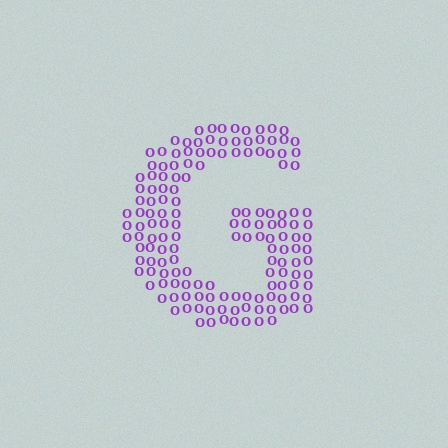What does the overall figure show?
The overall figure shows the letter G.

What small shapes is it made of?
It is made of small letter O's.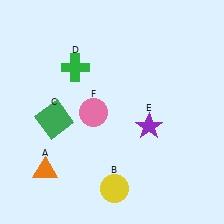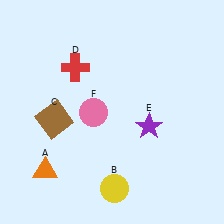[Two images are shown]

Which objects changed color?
C changed from green to brown. D changed from green to red.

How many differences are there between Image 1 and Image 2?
There are 2 differences between the two images.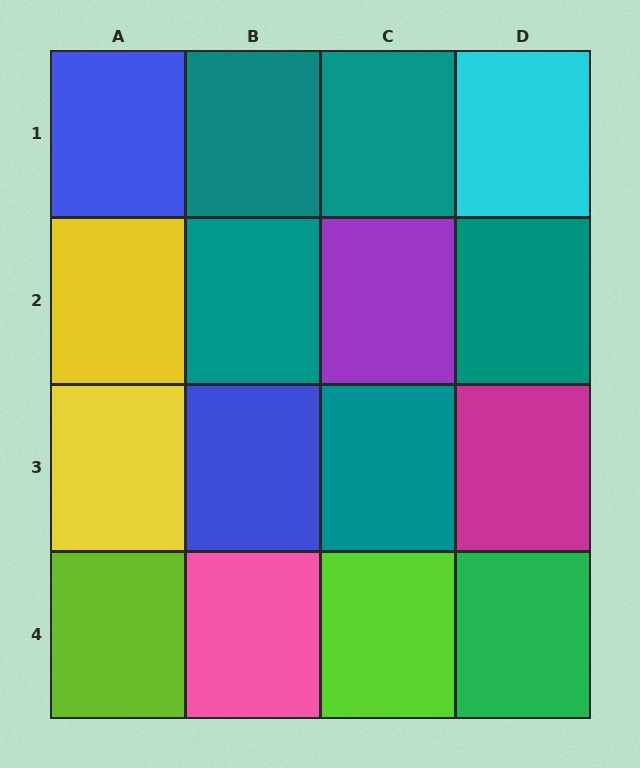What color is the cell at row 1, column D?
Cyan.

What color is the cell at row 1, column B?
Teal.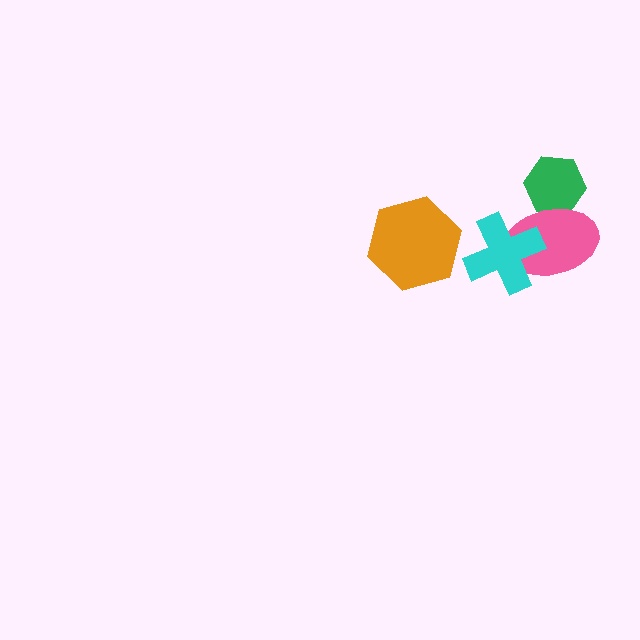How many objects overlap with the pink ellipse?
2 objects overlap with the pink ellipse.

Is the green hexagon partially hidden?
Yes, it is partially covered by another shape.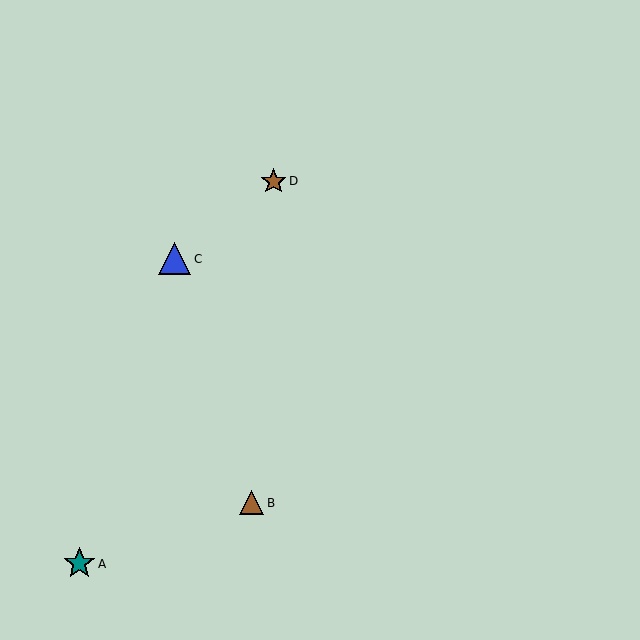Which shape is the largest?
The blue triangle (labeled C) is the largest.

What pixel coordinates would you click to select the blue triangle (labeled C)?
Click at (175, 259) to select the blue triangle C.